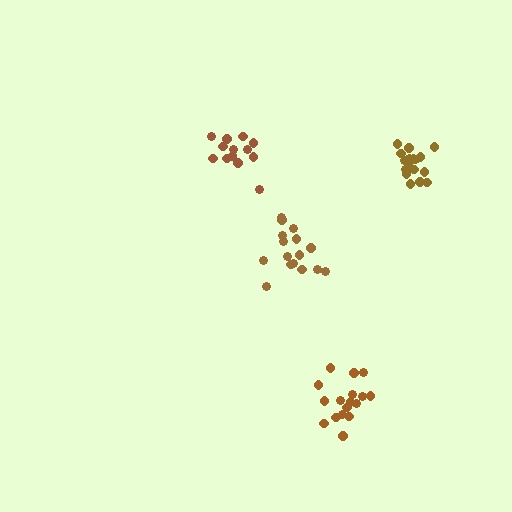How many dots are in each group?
Group 1: 13 dots, Group 2: 17 dots, Group 3: 16 dots, Group 4: 17 dots (63 total).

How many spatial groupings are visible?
There are 4 spatial groupings.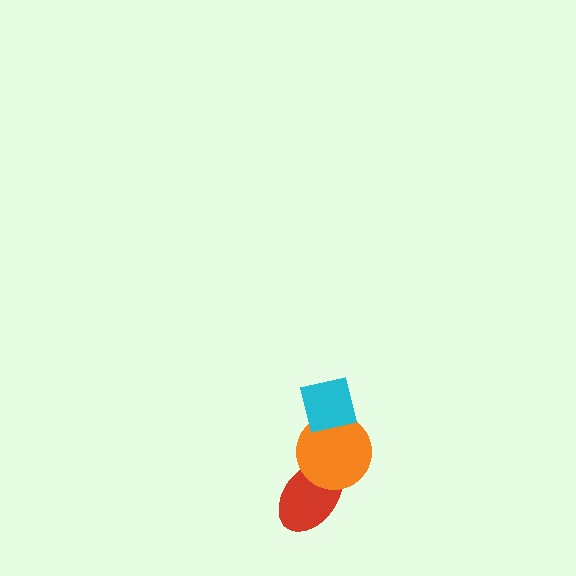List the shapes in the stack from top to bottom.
From top to bottom: the cyan square, the orange circle, the red ellipse.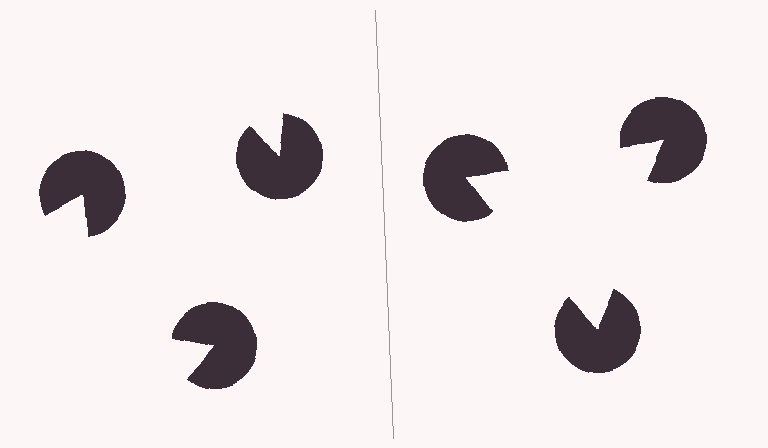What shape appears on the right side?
An illusory triangle.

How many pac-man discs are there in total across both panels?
6 — 3 on each side.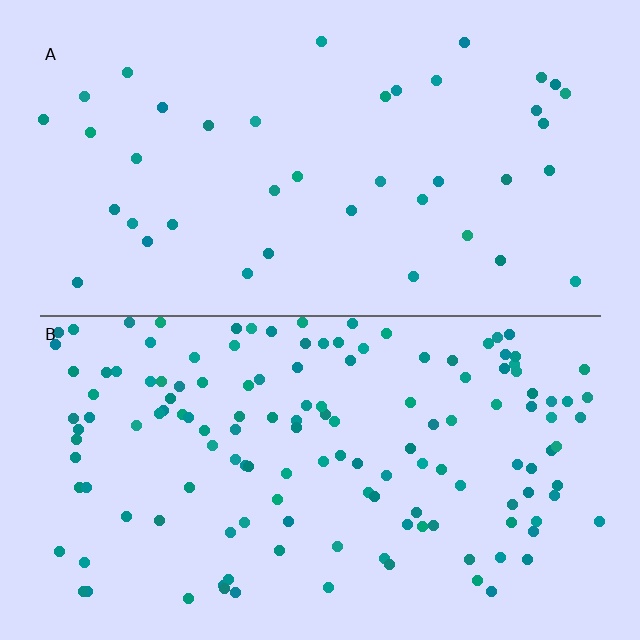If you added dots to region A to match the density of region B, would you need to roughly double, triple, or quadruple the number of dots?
Approximately triple.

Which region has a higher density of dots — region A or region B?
B (the bottom).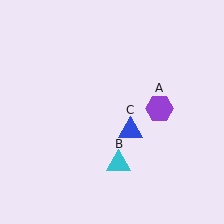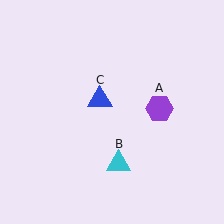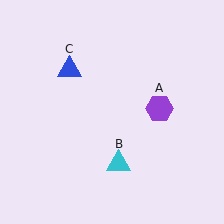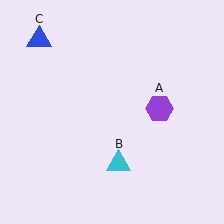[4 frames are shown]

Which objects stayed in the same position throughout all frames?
Purple hexagon (object A) and cyan triangle (object B) remained stationary.